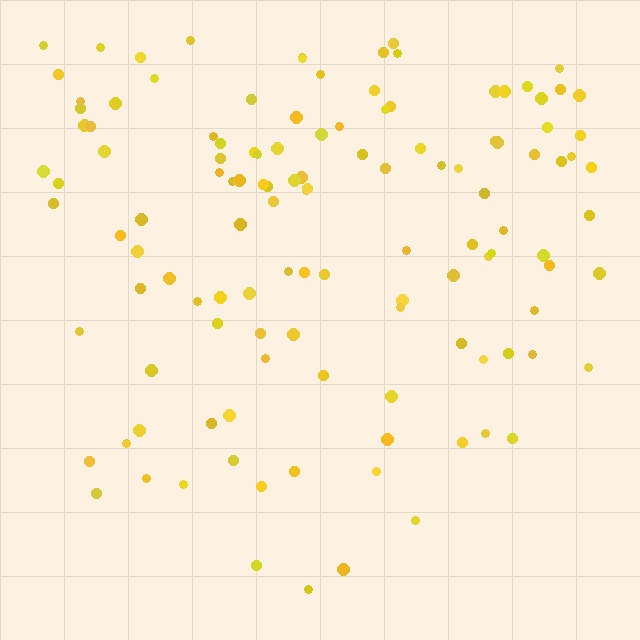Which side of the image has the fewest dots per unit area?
The bottom.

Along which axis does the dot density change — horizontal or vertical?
Vertical.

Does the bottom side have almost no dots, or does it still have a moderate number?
Still a moderate number, just noticeably fewer than the top.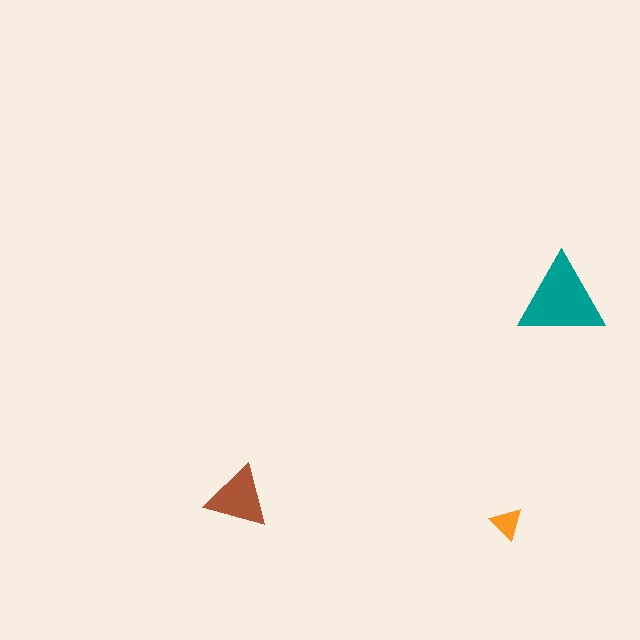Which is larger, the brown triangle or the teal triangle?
The teal one.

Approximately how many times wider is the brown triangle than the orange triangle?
About 2 times wider.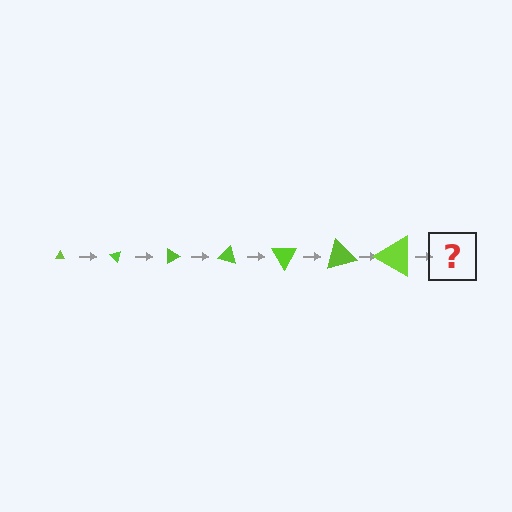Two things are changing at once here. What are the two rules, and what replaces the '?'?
The two rules are that the triangle grows larger each step and it rotates 45 degrees each step. The '?' should be a triangle, larger than the previous one and rotated 315 degrees from the start.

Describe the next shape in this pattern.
It should be a triangle, larger than the previous one and rotated 315 degrees from the start.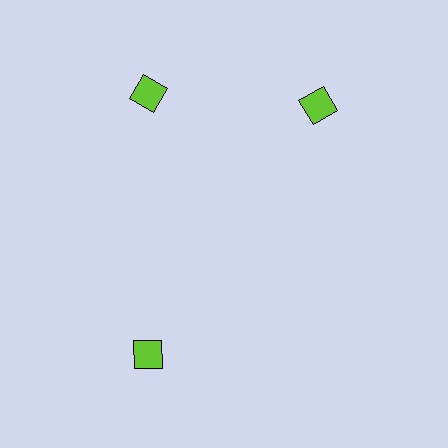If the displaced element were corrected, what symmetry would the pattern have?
It would have 3-fold rotational symmetry — the pattern would map onto itself every 120 degrees.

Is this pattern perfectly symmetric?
No. The 3 lime diamonds are arranged in a ring, but one element near the 3 o'clock position is rotated out of alignment along the ring, breaking the 3-fold rotational symmetry.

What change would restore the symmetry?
The symmetry would be restored by rotating it back into even spacing with its neighbors so that all 3 diamonds sit at equal angles and equal distance from the center.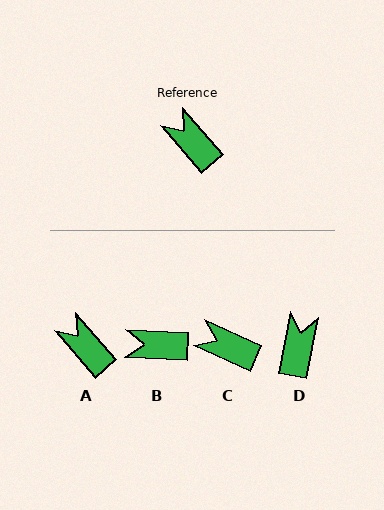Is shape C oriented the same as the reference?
No, it is off by about 25 degrees.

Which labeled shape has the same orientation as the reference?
A.